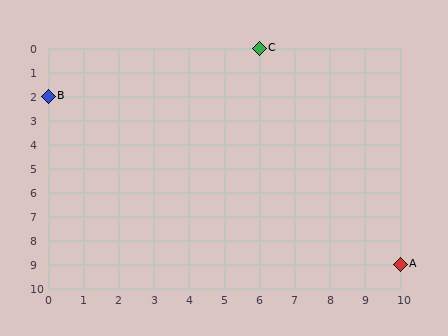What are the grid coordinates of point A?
Point A is at grid coordinates (10, 9).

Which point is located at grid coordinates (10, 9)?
Point A is at (10, 9).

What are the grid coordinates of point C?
Point C is at grid coordinates (6, 0).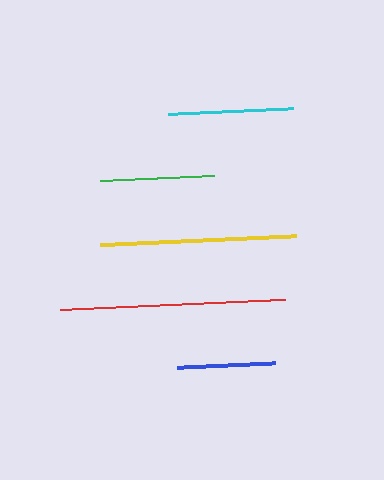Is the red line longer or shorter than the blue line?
The red line is longer than the blue line.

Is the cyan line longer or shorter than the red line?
The red line is longer than the cyan line.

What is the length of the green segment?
The green segment is approximately 114 pixels long.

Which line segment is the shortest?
The blue line is the shortest at approximately 98 pixels.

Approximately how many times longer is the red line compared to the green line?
The red line is approximately 2.0 times the length of the green line.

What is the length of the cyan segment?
The cyan segment is approximately 125 pixels long.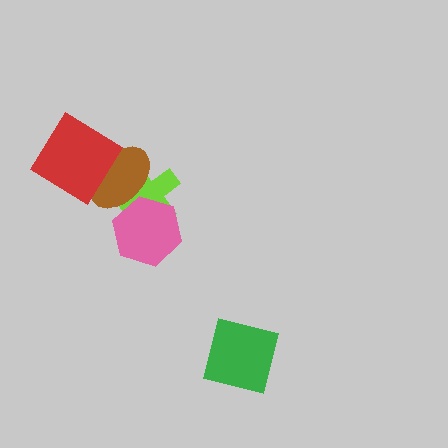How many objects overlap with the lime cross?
2 objects overlap with the lime cross.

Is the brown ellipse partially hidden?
Yes, it is partially covered by another shape.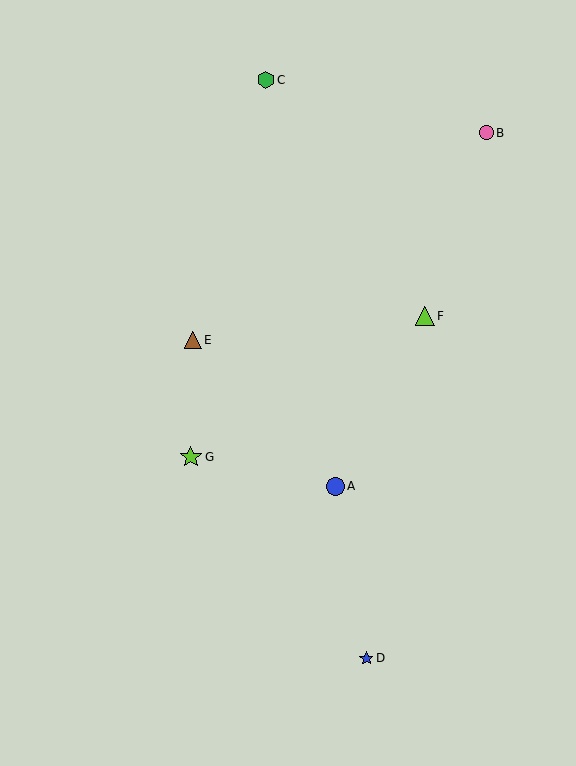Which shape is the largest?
The lime star (labeled G) is the largest.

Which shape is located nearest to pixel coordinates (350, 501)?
The blue circle (labeled A) at (335, 486) is nearest to that location.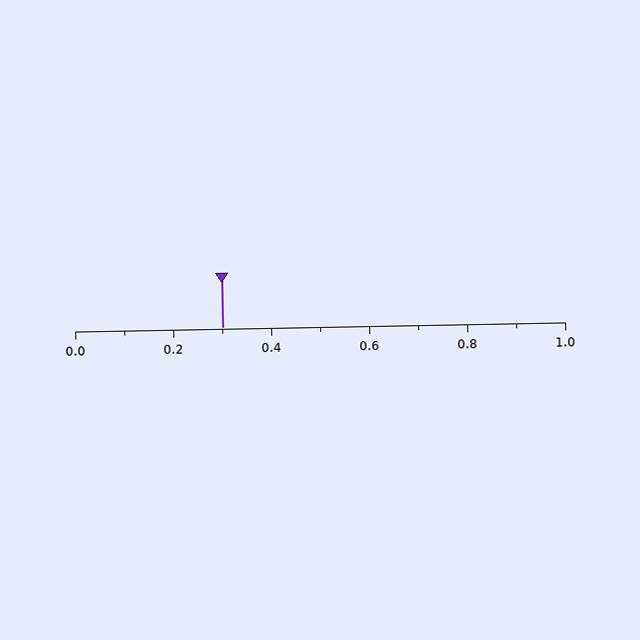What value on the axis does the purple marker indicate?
The marker indicates approximately 0.3.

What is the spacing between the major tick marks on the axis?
The major ticks are spaced 0.2 apart.